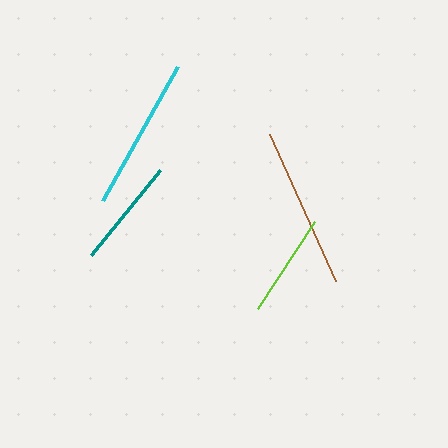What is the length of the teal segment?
The teal segment is approximately 109 pixels long.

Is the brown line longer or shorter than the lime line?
The brown line is longer than the lime line.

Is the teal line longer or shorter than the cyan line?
The cyan line is longer than the teal line.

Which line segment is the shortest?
The lime line is the shortest at approximately 104 pixels.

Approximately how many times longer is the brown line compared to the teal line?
The brown line is approximately 1.5 times the length of the teal line.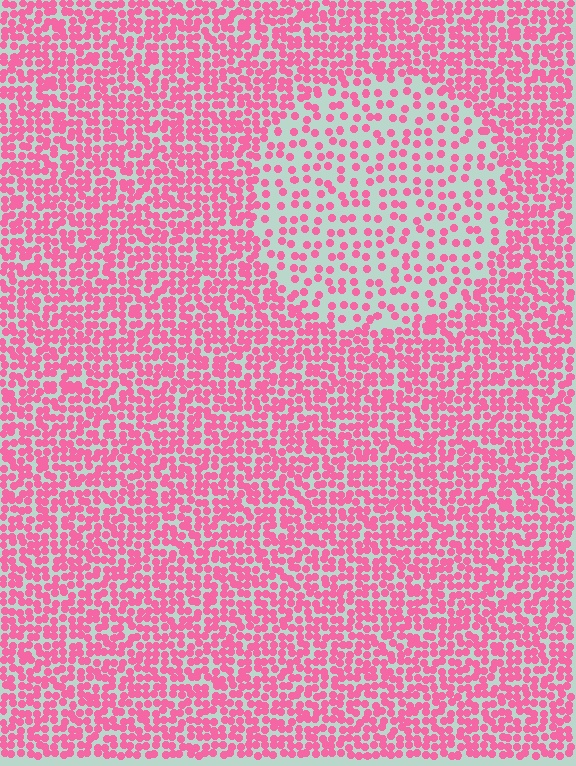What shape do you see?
I see a circle.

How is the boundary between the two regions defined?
The boundary is defined by a change in element density (approximately 2.2x ratio). All elements are the same color, size, and shape.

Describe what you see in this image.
The image contains small pink elements arranged at two different densities. A circle-shaped region is visible where the elements are less densely packed than the surrounding area.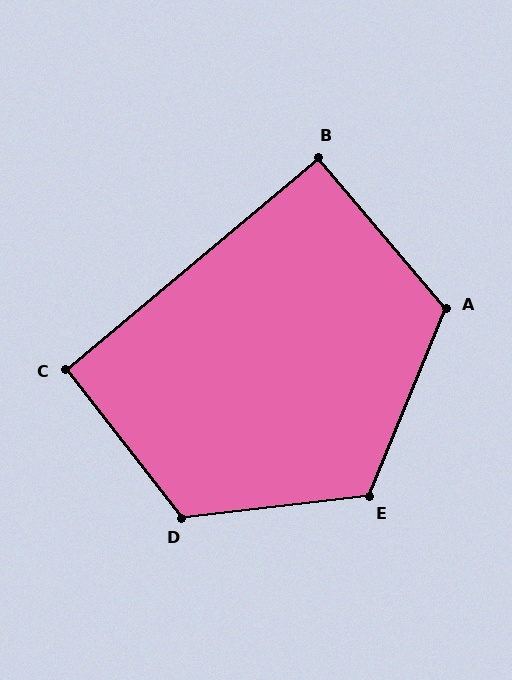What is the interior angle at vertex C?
Approximately 92 degrees (approximately right).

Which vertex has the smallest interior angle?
B, at approximately 90 degrees.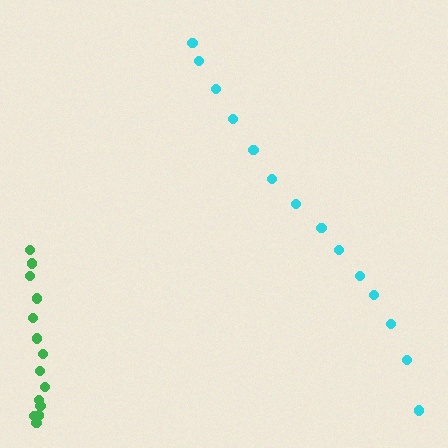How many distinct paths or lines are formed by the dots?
There are 2 distinct paths.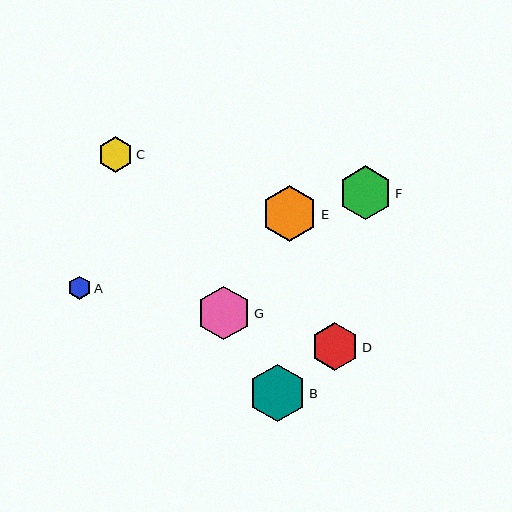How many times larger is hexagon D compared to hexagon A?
Hexagon D is approximately 2.1 times the size of hexagon A.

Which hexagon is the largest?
Hexagon B is the largest with a size of approximately 57 pixels.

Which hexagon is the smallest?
Hexagon A is the smallest with a size of approximately 23 pixels.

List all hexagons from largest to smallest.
From largest to smallest: B, E, F, G, D, C, A.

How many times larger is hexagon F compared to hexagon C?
Hexagon F is approximately 1.5 times the size of hexagon C.